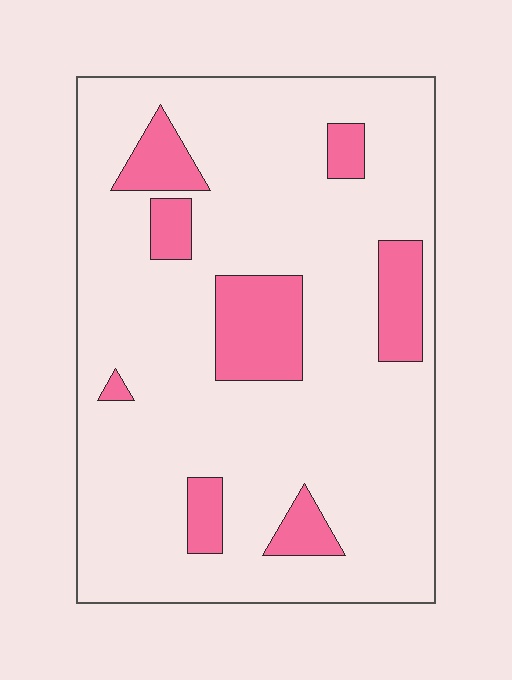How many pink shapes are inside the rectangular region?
8.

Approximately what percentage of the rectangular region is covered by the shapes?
Approximately 15%.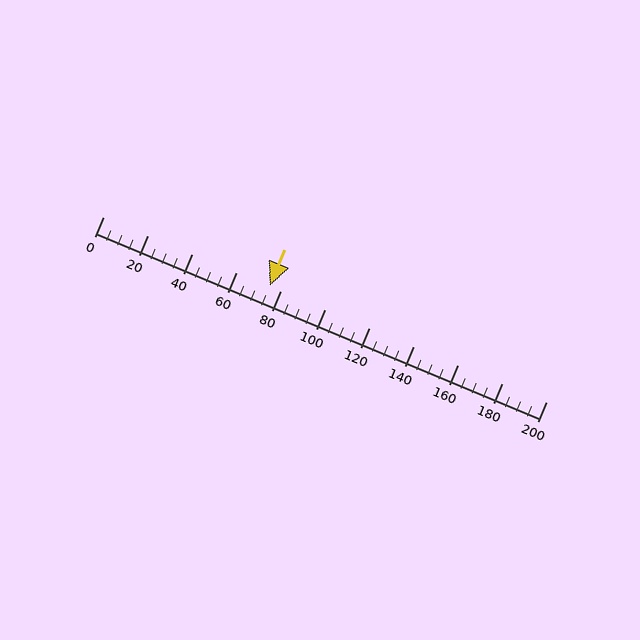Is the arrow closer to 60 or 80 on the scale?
The arrow is closer to 80.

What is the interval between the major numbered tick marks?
The major tick marks are spaced 20 units apart.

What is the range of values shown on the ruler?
The ruler shows values from 0 to 200.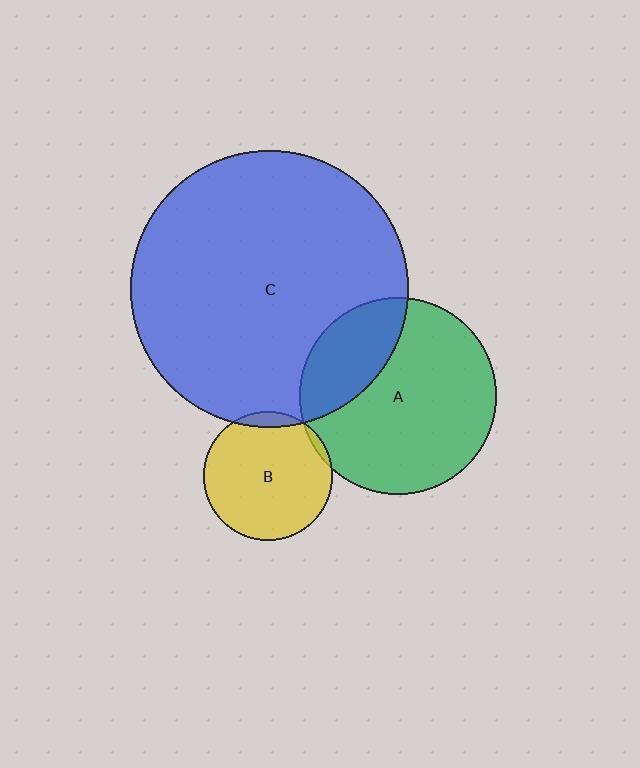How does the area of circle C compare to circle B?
Approximately 4.6 times.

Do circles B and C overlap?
Yes.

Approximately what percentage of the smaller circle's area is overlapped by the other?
Approximately 5%.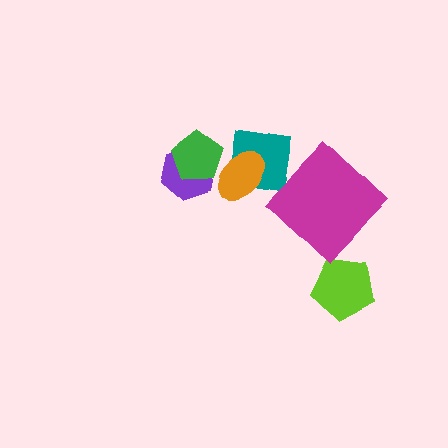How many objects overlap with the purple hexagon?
1 object overlaps with the purple hexagon.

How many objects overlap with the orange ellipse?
2 objects overlap with the orange ellipse.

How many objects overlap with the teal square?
1 object overlaps with the teal square.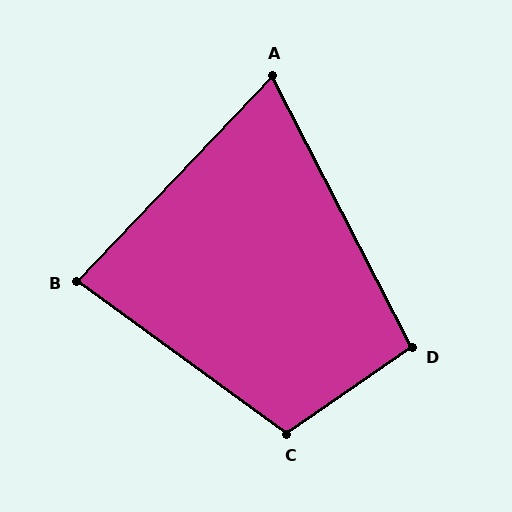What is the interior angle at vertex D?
Approximately 97 degrees (obtuse).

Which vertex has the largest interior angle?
C, at approximately 109 degrees.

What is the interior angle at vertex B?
Approximately 83 degrees (acute).